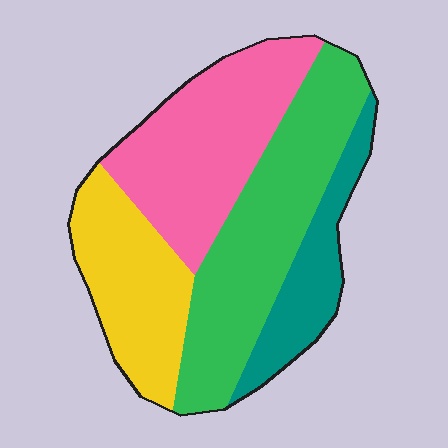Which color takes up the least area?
Teal, at roughly 15%.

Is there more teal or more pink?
Pink.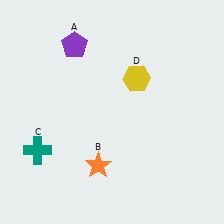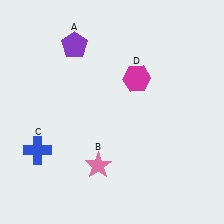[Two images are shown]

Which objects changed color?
B changed from orange to pink. C changed from teal to blue. D changed from yellow to magenta.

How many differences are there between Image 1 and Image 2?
There are 3 differences between the two images.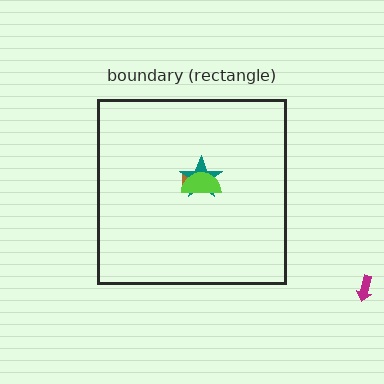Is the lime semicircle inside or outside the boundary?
Inside.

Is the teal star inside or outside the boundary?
Inside.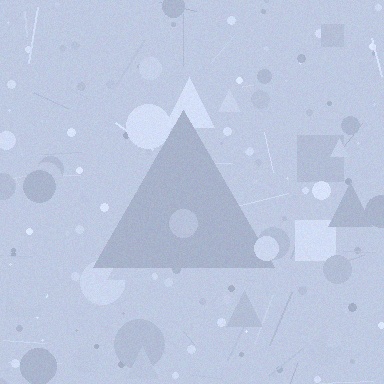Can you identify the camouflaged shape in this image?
The camouflaged shape is a triangle.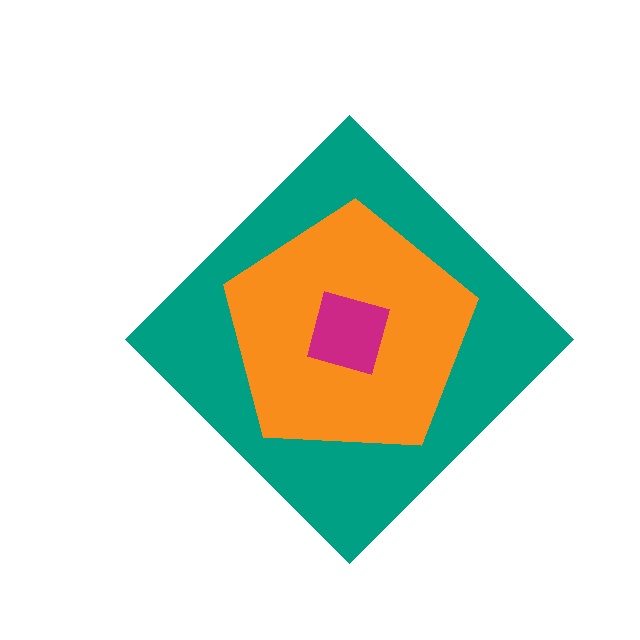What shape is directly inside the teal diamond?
The orange pentagon.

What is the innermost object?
The magenta square.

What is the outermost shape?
The teal diamond.